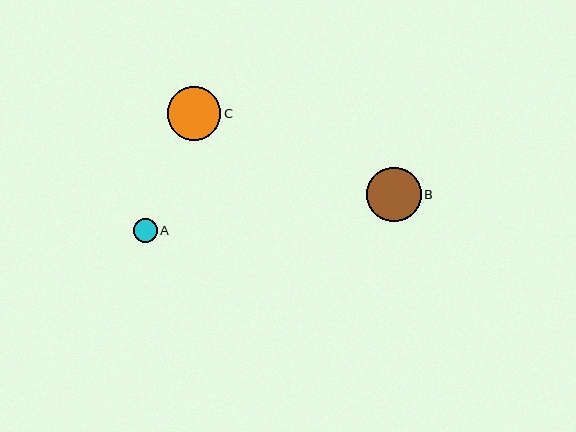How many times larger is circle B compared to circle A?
Circle B is approximately 2.3 times the size of circle A.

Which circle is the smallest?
Circle A is the smallest with a size of approximately 23 pixels.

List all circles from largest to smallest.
From largest to smallest: B, C, A.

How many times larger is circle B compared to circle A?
Circle B is approximately 2.3 times the size of circle A.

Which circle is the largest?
Circle B is the largest with a size of approximately 54 pixels.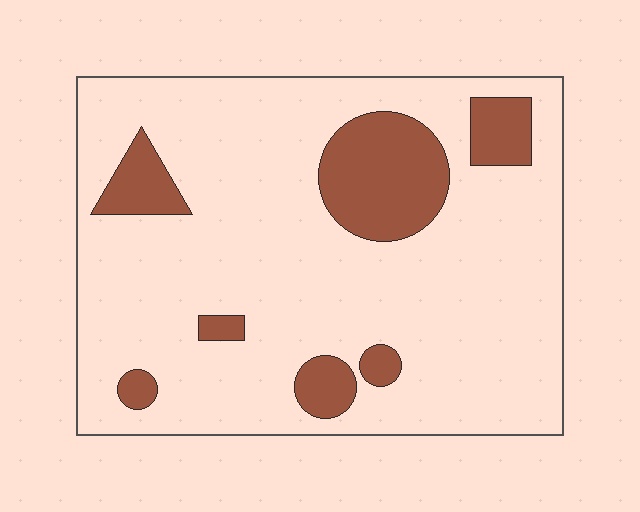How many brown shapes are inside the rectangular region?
7.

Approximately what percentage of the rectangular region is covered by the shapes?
Approximately 15%.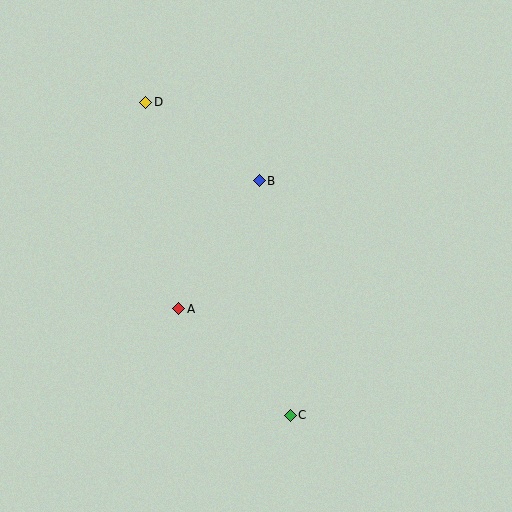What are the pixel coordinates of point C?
Point C is at (290, 415).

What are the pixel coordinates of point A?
Point A is at (179, 309).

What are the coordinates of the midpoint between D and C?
The midpoint between D and C is at (218, 259).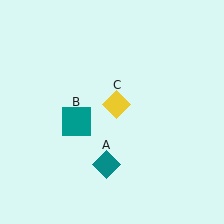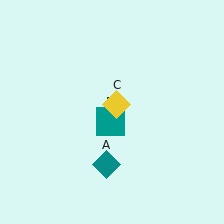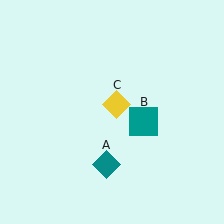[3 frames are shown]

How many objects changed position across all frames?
1 object changed position: teal square (object B).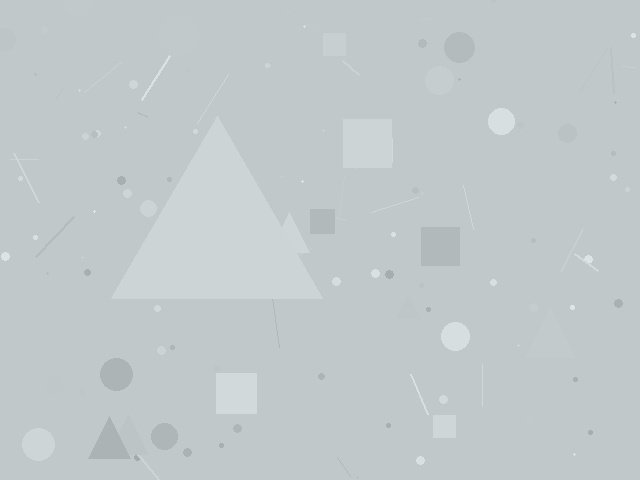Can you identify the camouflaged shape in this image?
The camouflaged shape is a triangle.